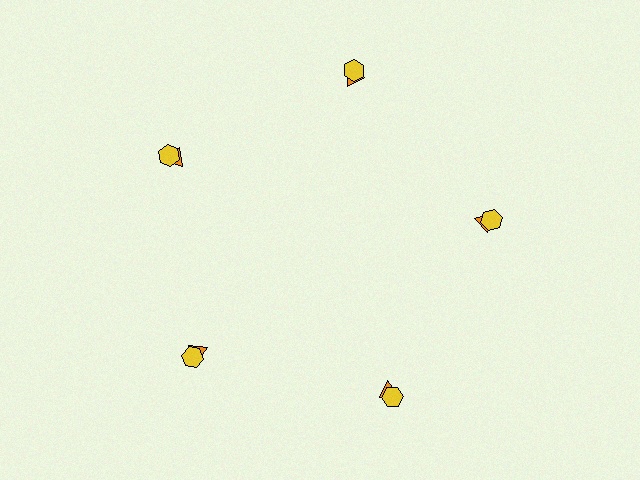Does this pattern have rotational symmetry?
Yes, this pattern has 5-fold rotational symmetry. It looks the same after rotating 72 degrees around the center.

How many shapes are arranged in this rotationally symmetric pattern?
There are 10 shapes, arranged in 5 groups of 2.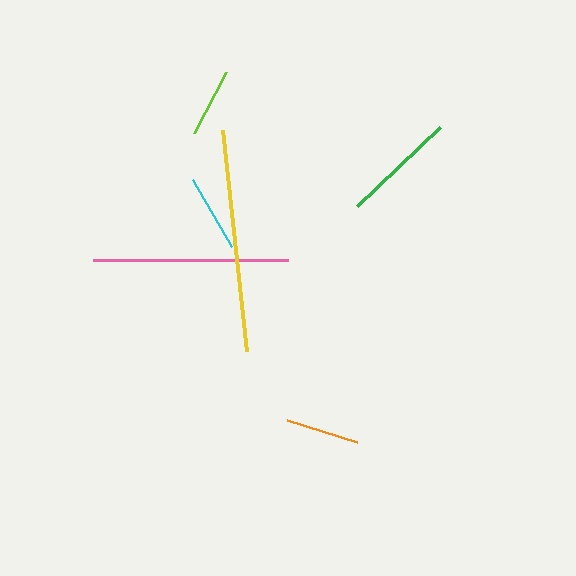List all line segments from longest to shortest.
From longest to shortest: yellow, pink, green, cyan, orange, lime.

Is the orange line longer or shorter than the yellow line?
The yellow line is longer than the orange line.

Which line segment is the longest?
The yellow line is the longest at approximately 222 pixels.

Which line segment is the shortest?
The lime line is the shortest at approximately 69 pixels.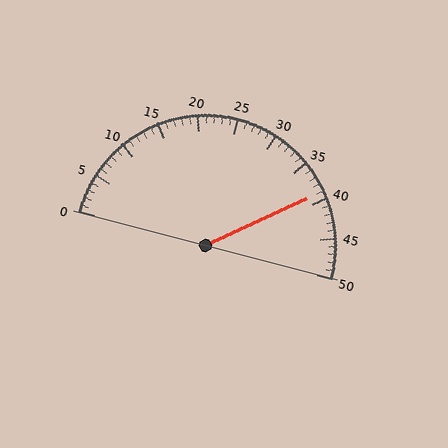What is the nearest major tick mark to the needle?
The nearest major tick mark is 40.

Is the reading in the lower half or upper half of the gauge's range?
The reading is in the upper half of the range (0 to 50).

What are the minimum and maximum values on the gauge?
The gauge ranges from 0 to 50.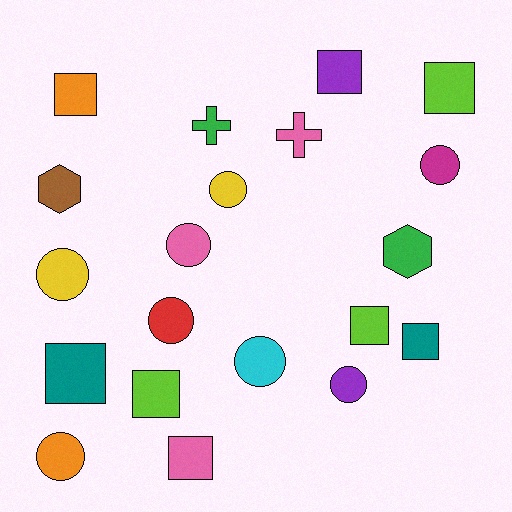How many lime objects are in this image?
There are 3 lime objects.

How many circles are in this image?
There are 8 circles.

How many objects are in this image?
There are 20 objects.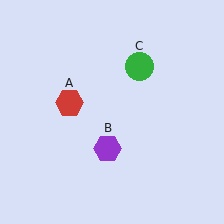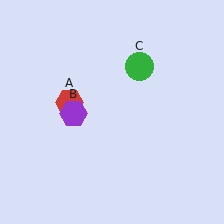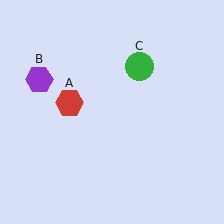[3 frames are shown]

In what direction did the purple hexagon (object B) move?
The purple hexagon (object B) moved up and to the left.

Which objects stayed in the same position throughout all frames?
Red hexagon (object A) and green circle (object C) remained stationary.